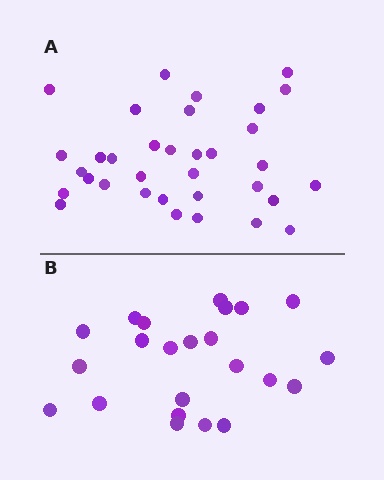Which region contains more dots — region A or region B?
Region A (the top region) has more dots.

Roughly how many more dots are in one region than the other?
Region A has roughly 12 or so more dots than region B.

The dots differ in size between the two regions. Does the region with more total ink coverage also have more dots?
No. Region B has more total ink coverage because its dots are larger, but region A actually contains more individual dots. Total area can be misleading — the number of items is what matters here.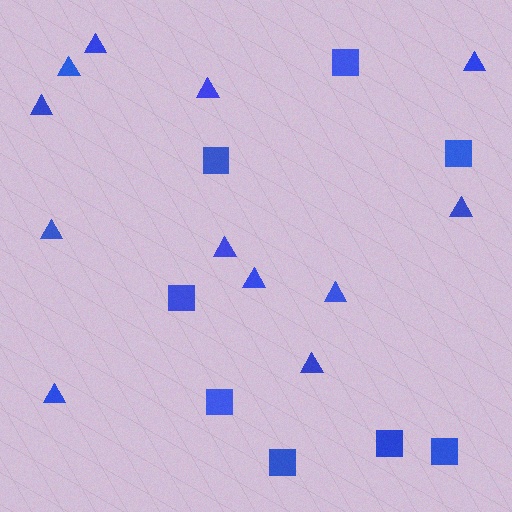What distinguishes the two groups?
There are 2 groups: one group of squares (8) and one group of triangles (12).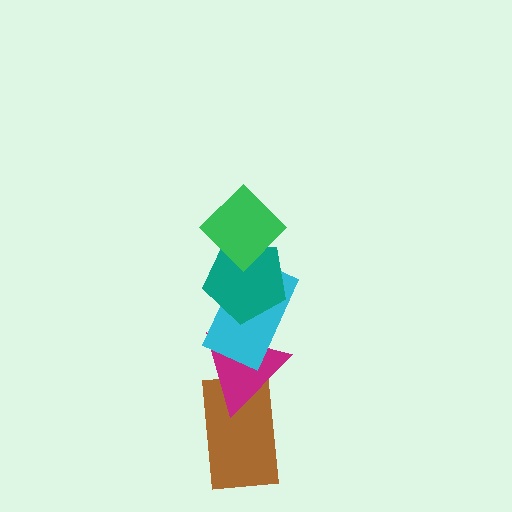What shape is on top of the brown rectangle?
The magenta triangle is on top of the brown rectangle.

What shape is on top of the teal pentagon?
The green diamond is on top of the teal pentagon.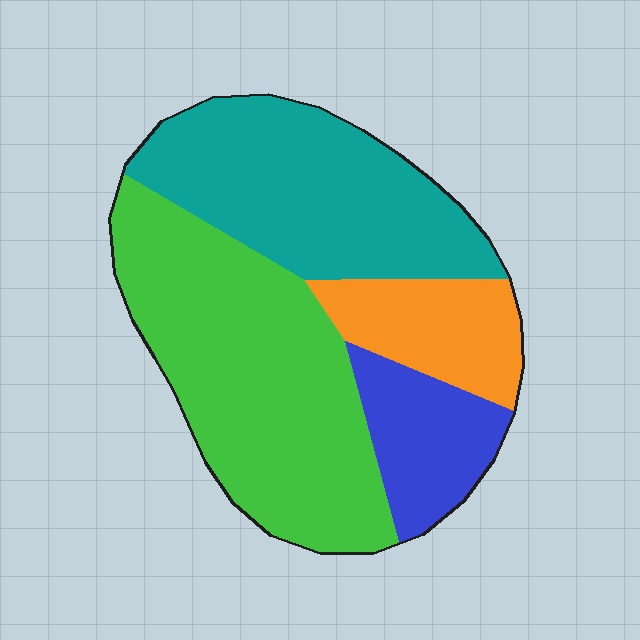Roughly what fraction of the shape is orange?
Orange covers 13% of the shape.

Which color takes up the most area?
Green, at roughly 40%.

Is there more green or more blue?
Green.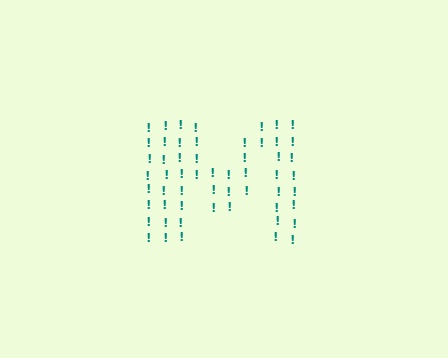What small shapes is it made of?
It is made of small exclamation marks.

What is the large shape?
The large shape is the letter M.